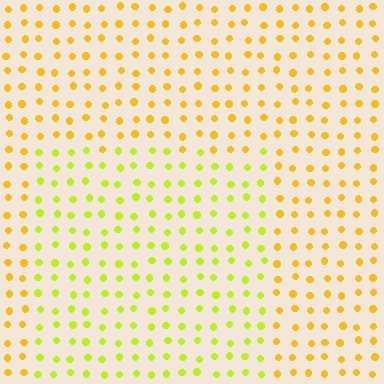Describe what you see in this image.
The image is filled with small yellow elements in a uniform arrangement. A rectangle-shaped region is visible where the elements are tinted to a slightly different hue, forming a subtle color boundary.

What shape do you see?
I see a rectangle.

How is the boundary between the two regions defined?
The boundary is defined purely by a slight shift in hue (about 32 degrees). Spacing, size, and orientation are identical on both sides.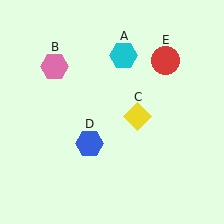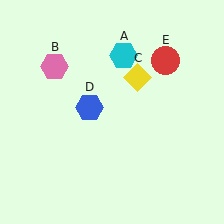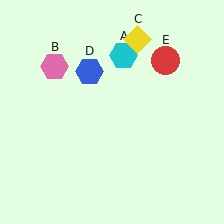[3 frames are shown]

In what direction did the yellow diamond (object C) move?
The yellow diamond (object C) moved up.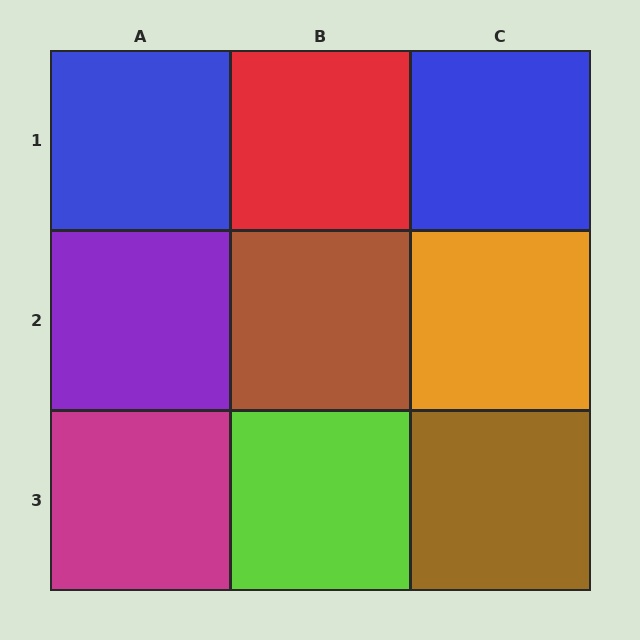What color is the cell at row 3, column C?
Brown.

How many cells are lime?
1 cell is lime.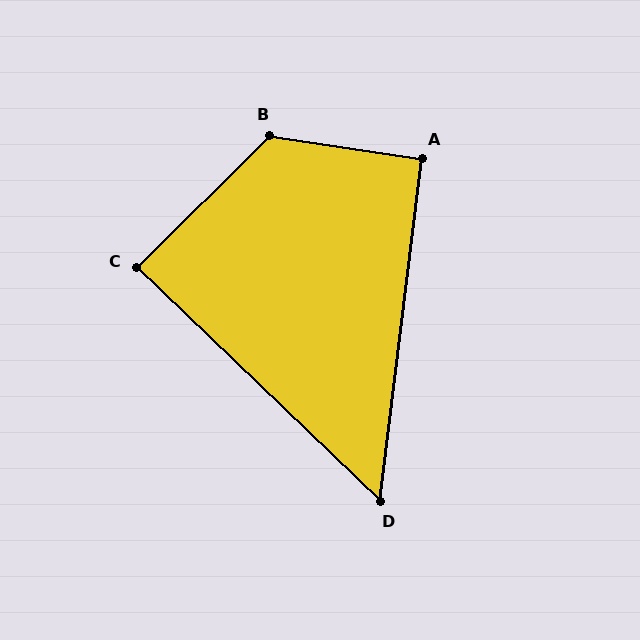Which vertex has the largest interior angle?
B, at approximately 127 degrees.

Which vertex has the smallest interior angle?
D, at approximately 53 degrees.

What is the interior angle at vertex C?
Approximately 88 degrees (approximately right).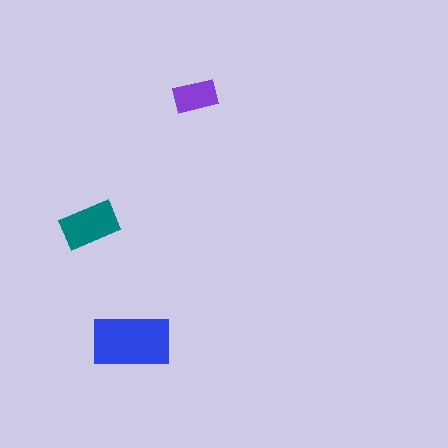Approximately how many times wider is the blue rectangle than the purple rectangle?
About 2 times wider.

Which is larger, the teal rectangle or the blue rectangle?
The blue one.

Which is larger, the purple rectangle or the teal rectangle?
The teal one.